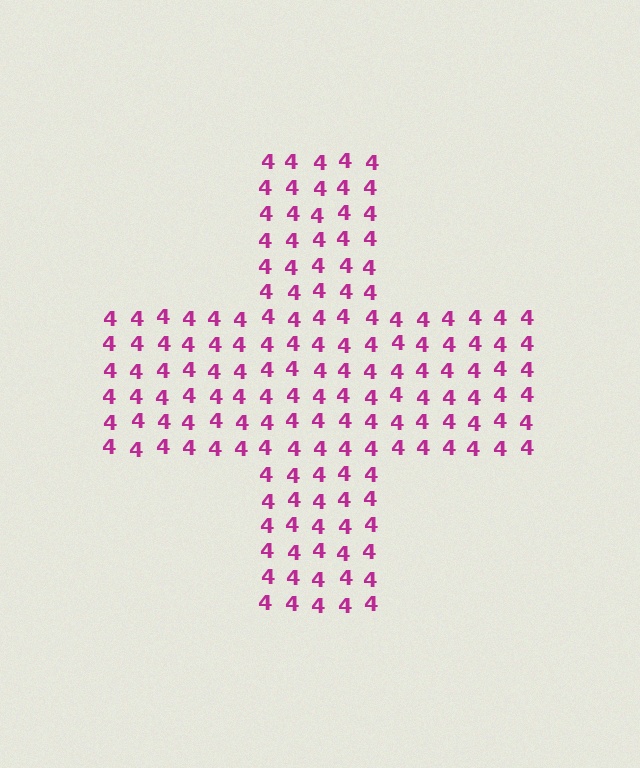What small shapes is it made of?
It is made of small digit 4's.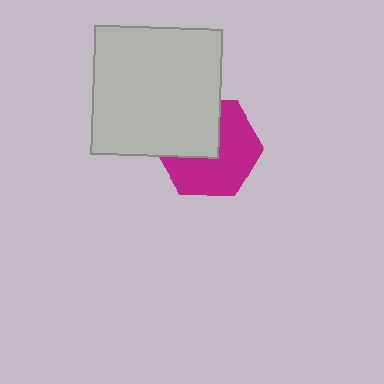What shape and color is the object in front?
The object in front is a light gray rectangle.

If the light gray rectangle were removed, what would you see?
You would see the complete magenta hexagon.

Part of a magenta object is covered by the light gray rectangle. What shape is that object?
It is a hexagon.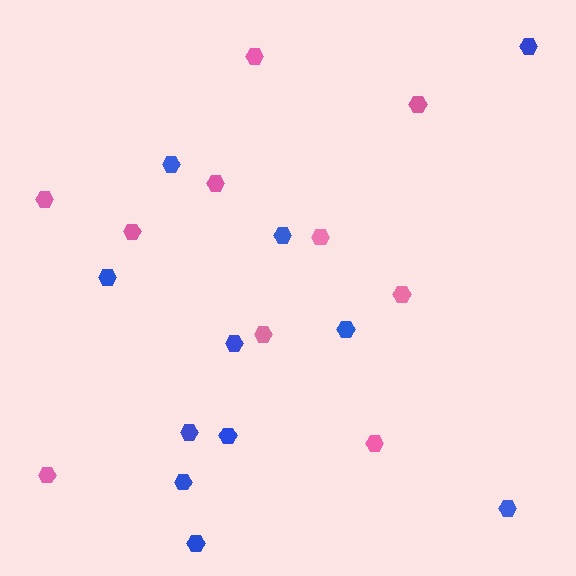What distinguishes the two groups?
There are 2 groups: one group of pink hexagons (10) and one group of blue hexagons (11).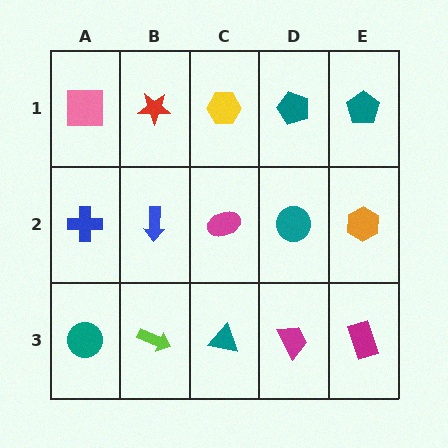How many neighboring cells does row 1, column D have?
3.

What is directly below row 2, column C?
A teal triangle.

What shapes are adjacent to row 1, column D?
A teal circle (row 2, column D), a yellow hexagon (row 1, column C), a teal pentagon (row 1, column E).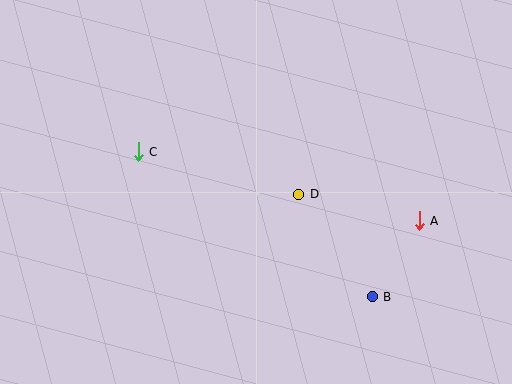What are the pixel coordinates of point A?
Point A is at (419, 221).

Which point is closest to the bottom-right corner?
Point B is closest to the bottom-right corner.